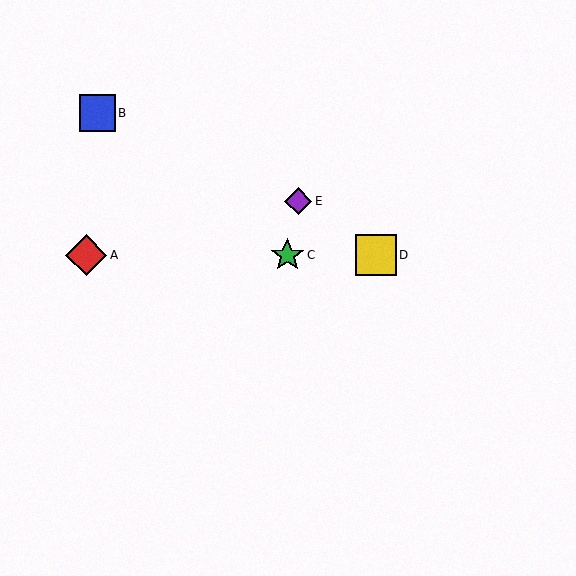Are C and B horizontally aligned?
No, C is at y≈255 and B is at y≈113.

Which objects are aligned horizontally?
Objects A, C, D are aligned horizontally.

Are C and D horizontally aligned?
Yes, both are at y≈255.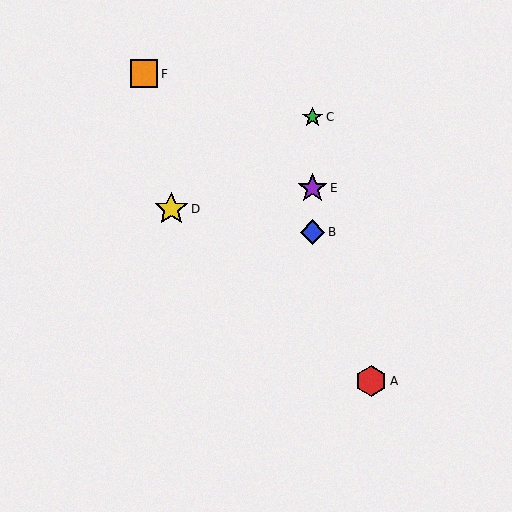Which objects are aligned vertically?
Objects B, C, E are aligned vertically.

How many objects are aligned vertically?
3 objects (B, C, E) are aligned vertically.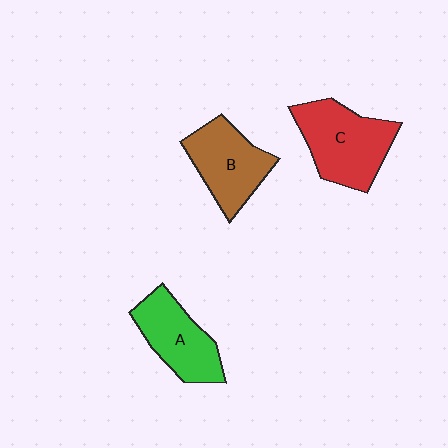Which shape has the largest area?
Shape C (red).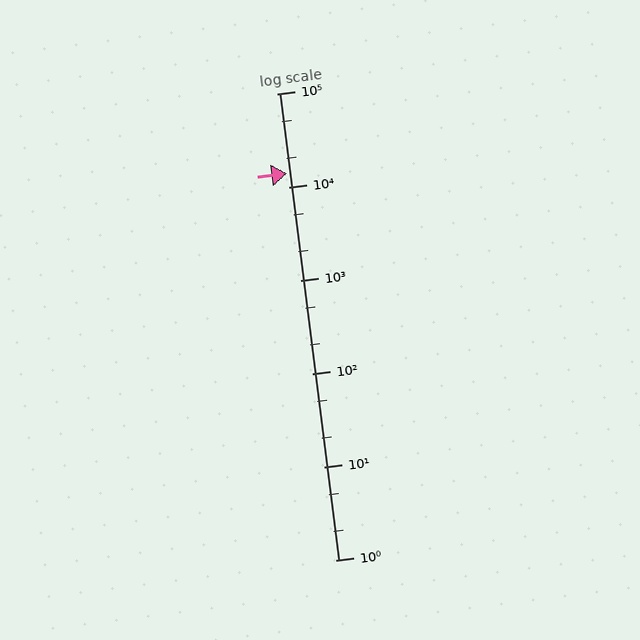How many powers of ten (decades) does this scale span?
The scale spans 5 decades, from 1 to 100000.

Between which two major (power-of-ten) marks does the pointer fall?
The pointer is between 10000 and 100000.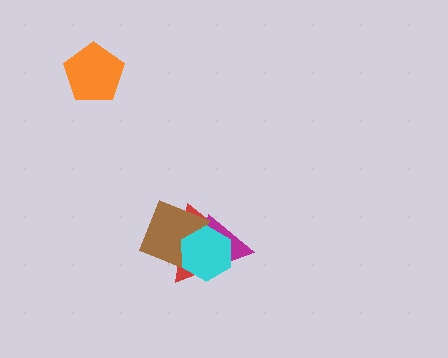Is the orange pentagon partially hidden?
No, no other shape covers it.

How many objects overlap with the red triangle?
3 objects overlap with the red triangle.